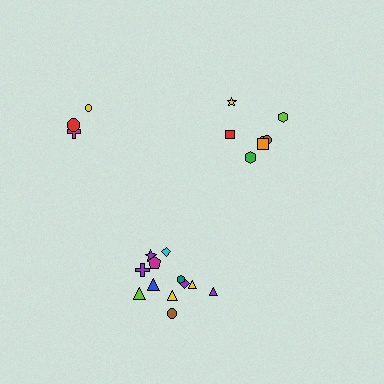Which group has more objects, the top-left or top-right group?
The top-right group.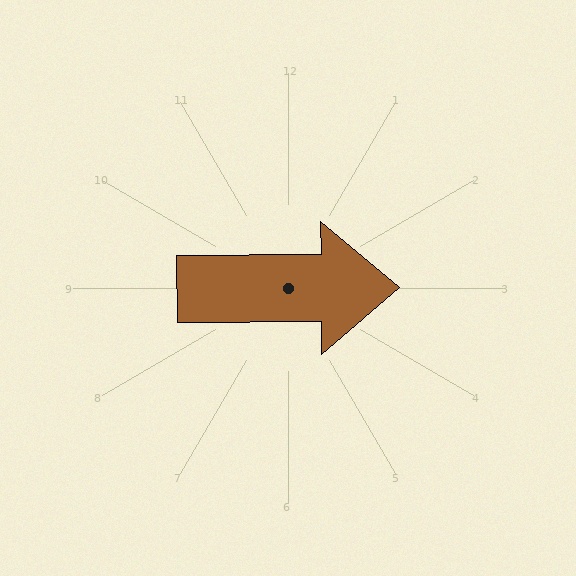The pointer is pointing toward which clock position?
Roughly 3 o'clock.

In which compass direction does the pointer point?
East.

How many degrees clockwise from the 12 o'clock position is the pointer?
Approximately 89 degrees.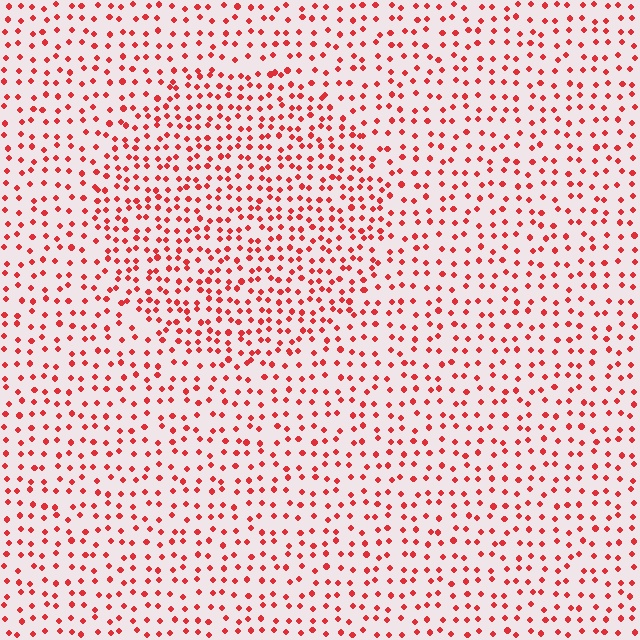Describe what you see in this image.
The image contains small red elements arranged at two different densities. A circle-shaped region is visible where the elements are more densely packed than the surrounding area.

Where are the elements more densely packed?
The elements are more densely packed inside the circle boundary.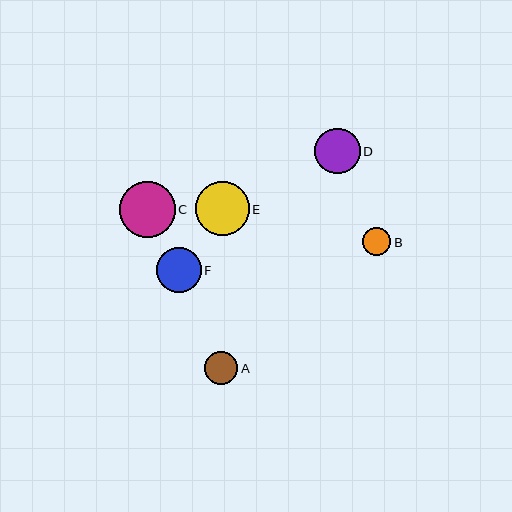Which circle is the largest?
Circle C is the largest with a size of approximately 56 pixels.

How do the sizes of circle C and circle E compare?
Circle C and circle E are approximately the same size.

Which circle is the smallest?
Circle B is the smallest with a size of approximately 28 pixels.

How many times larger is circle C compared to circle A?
Circle C is approximately 1.7 times the size of circle A.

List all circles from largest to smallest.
From largest to smallest: C, E, D, F, A, B.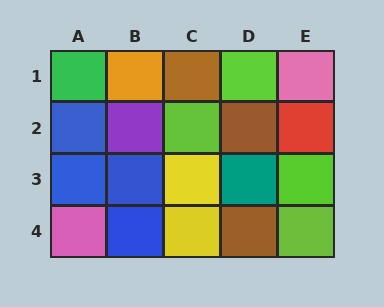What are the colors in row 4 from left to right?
Pink, blue, yellow, brown, lime.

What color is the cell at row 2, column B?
Purple.